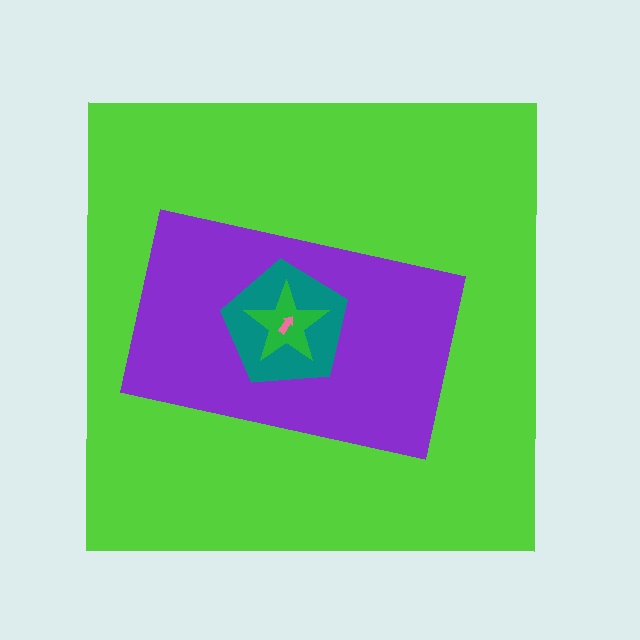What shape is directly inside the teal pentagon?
The green star.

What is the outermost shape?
The lime square.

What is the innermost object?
The pink arrow.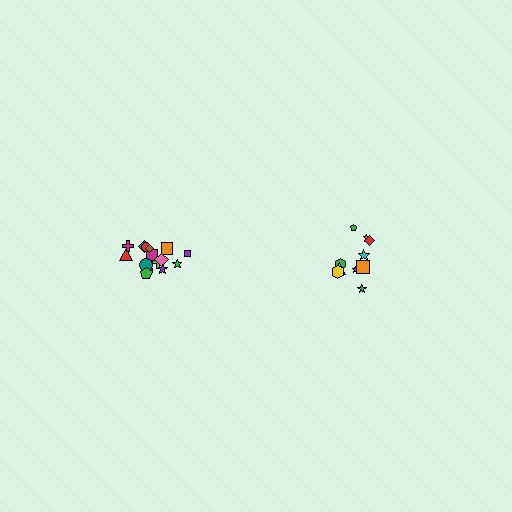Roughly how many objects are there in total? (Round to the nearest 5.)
Roughly 25 objects in total.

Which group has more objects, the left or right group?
The left group.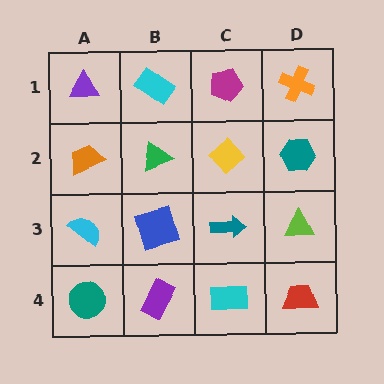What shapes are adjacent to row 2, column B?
A cyan rectangle (row 1, column B), a blue square (row 3, column B), an orange trapezoid (row 2, column A), a yellow diamond (row 2, column C).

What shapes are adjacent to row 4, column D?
A lime triangle (row 3, column D), a cyan rectangle (row 4, column C).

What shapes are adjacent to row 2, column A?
A purple triangle (row 1, column A), a cyan semicircle (row 3, column A), a green triangle (row 2, column B).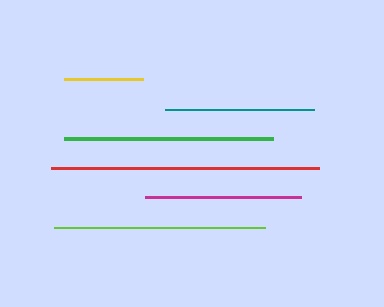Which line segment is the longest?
The red line is the longest at approximately 268 pixels.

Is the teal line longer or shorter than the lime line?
The lime line is longer than the teal line.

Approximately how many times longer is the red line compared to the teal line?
The red line is approximately 1.8 times the length of the teal line.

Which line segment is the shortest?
The yellow line is the shortest at approximately 79 pixels.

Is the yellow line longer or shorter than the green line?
The green line is longer than the yellow line.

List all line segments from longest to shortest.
From longest to shortest: red, lime, green, magenta, teal, yellow.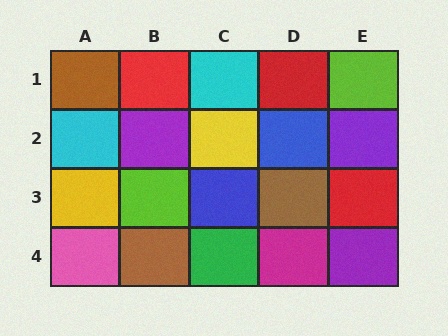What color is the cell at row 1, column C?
Cyan.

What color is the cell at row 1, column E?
Lime.